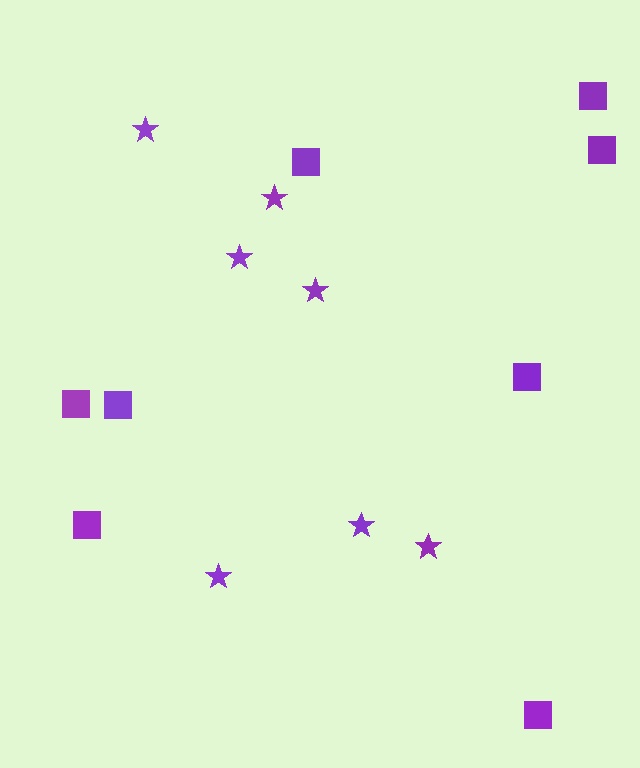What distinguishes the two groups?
There are 2 groups: one group of squares (8) and one group of stars (7).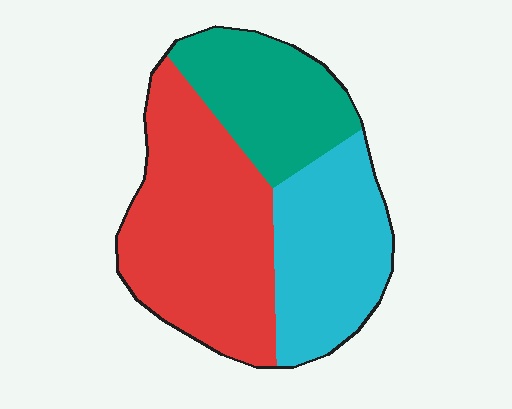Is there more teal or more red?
Red.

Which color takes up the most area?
Red, at roughly 45%.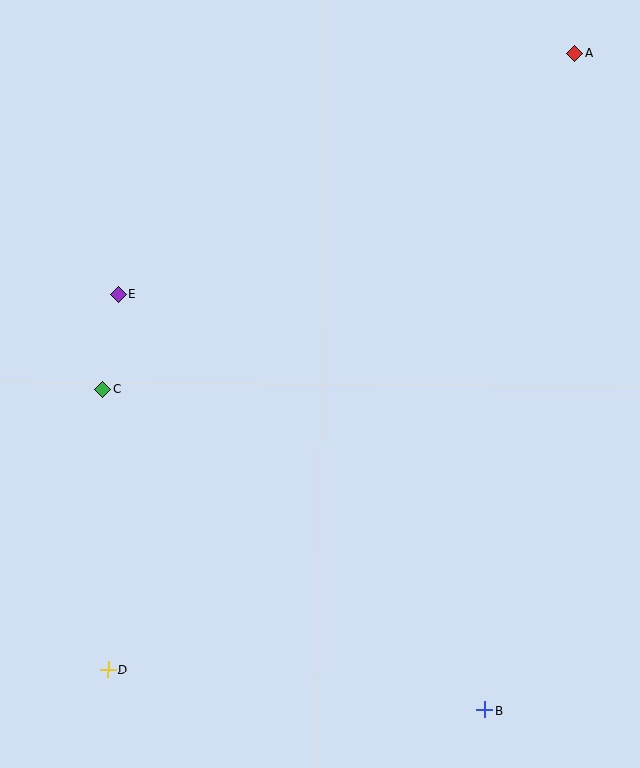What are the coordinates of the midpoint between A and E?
The midpoint between A and E is at (346, 174).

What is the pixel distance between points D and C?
The distance between D and C is 281 pixels.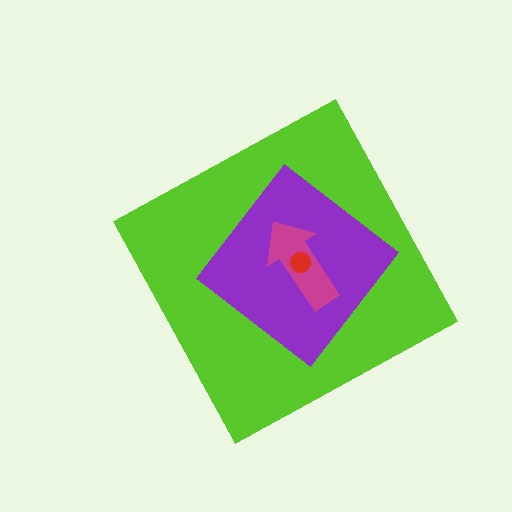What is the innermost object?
The red circle.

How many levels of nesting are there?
4.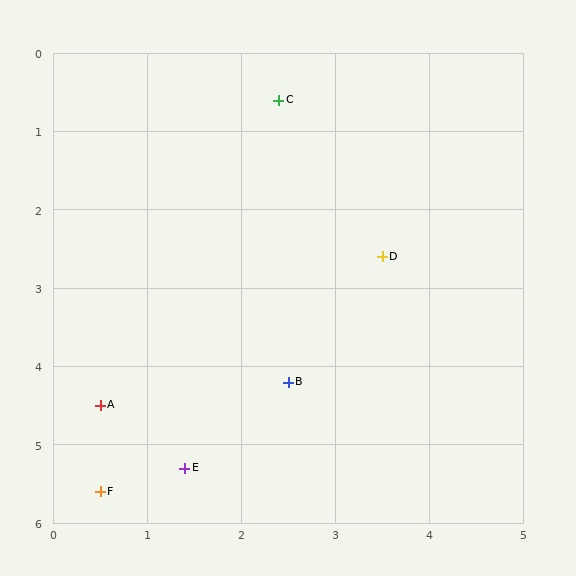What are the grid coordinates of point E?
Point E is at approximately (1.4, 5.3).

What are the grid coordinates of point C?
Point C is at approximately (2.4, 0.6).